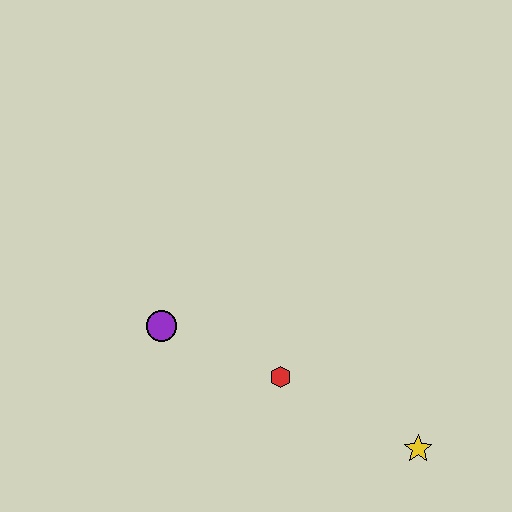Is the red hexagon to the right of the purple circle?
Yes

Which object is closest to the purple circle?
The red hexagon is closest to the purple circle.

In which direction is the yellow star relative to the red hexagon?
The yellow star is to the right of the red hexagon.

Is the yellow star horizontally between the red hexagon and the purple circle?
No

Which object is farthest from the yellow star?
The purple circle is farthest from the yellow star.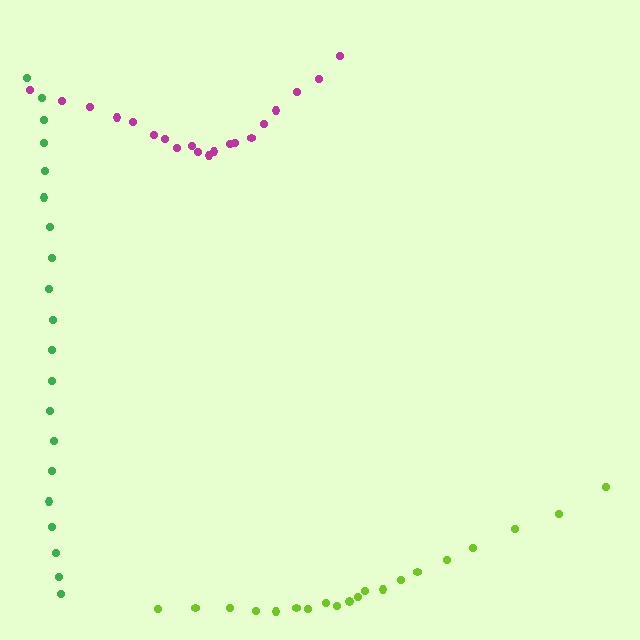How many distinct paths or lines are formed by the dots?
There are 3 distinct paths.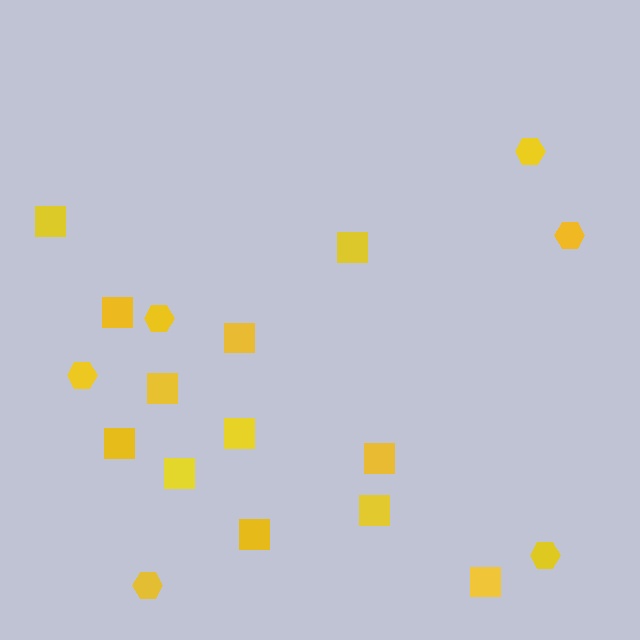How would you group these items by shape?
There are 2 groups: one group of squares (12) and one group of hexagons (6).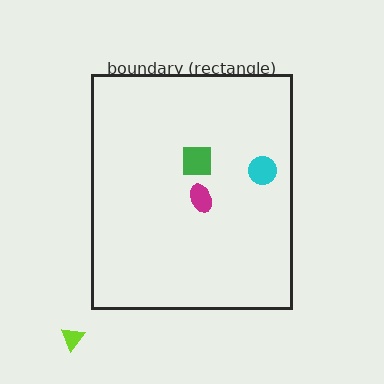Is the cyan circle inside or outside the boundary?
Inside.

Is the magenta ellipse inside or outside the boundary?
Inside.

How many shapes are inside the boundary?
3 inside, 1 outside.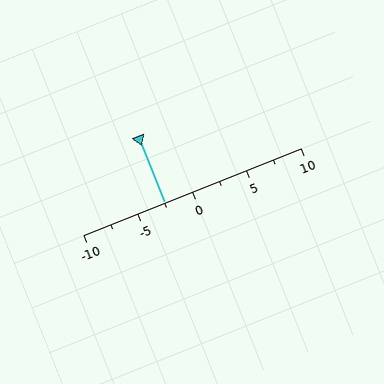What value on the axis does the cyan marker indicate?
The marker indicates approximately -2.5.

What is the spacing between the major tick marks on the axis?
The major ticks are spaced 5 apart.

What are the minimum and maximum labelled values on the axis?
The axis runs from -10 to 10.